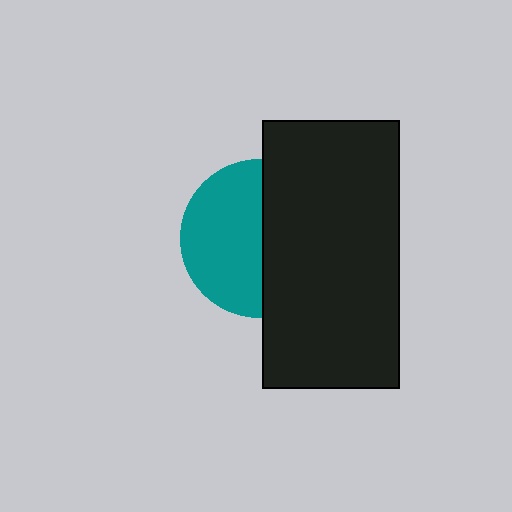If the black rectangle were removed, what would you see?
You would see the complete teal circle.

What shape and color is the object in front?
The object in front is a black rectangle.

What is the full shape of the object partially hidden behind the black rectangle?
The partially hidden object is a teal circle.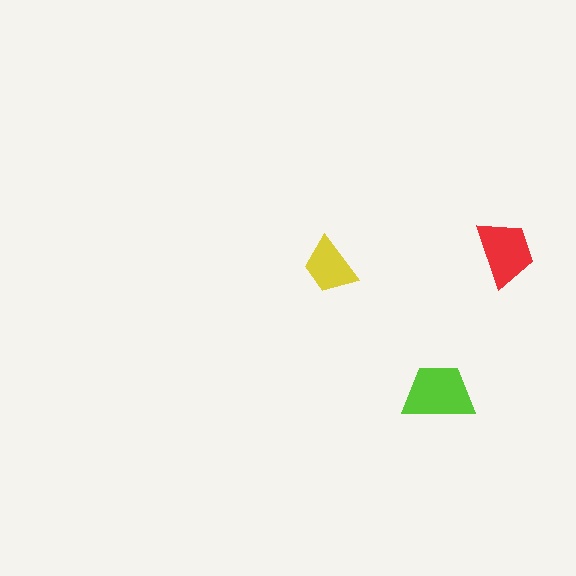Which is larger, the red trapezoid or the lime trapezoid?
The lime one.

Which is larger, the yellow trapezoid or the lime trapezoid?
The lime one.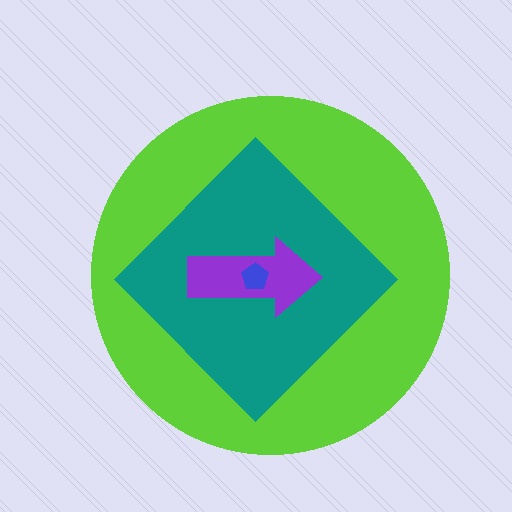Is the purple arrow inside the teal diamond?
Yes.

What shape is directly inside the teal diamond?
The purple arrow.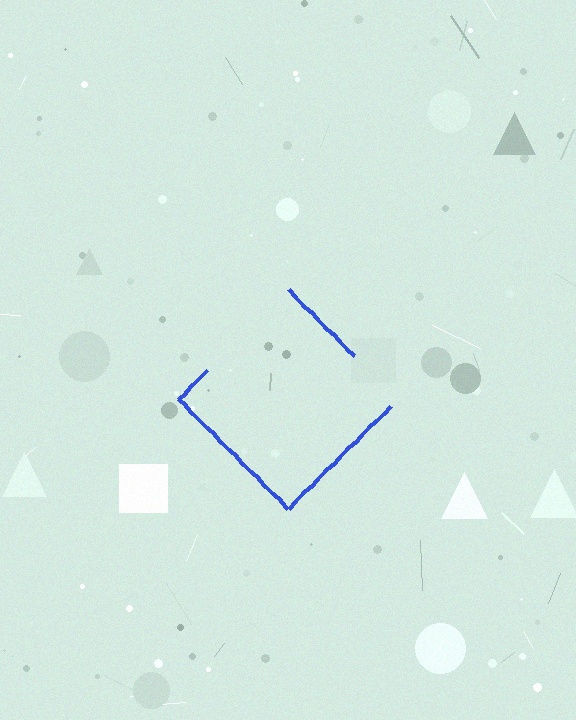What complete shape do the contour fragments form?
The contour fragments form a diamond.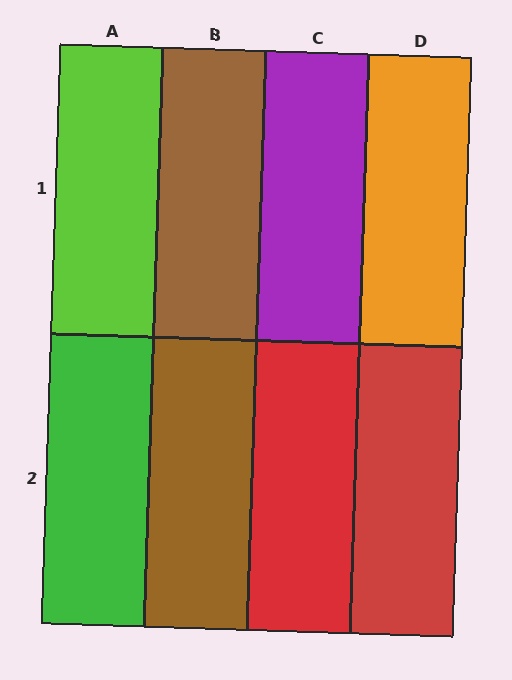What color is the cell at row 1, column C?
Purple.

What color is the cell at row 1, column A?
Lime.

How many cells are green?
1 cell is green.